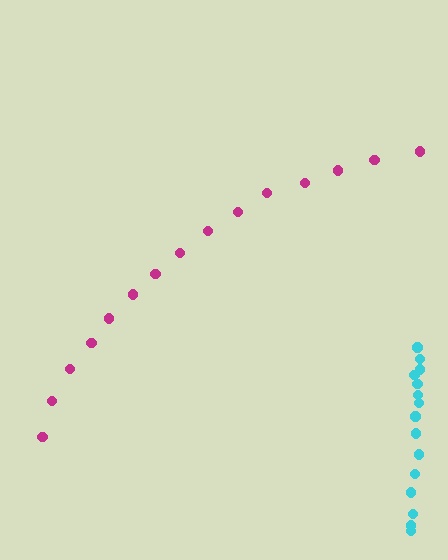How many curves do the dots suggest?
There are 2 distinct paths.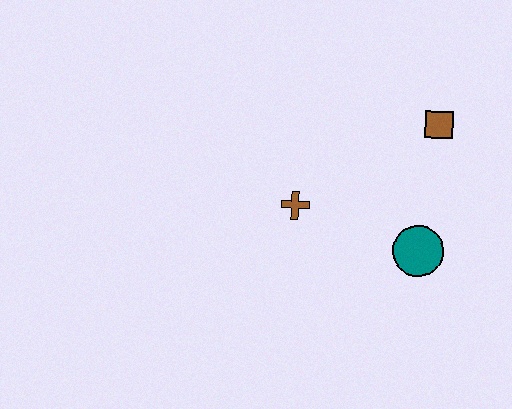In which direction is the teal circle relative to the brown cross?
The teal circle is to the right of the brown cross.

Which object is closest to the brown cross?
The teal circle is closest to the brown cross.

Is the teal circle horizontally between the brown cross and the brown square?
Yes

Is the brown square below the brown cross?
No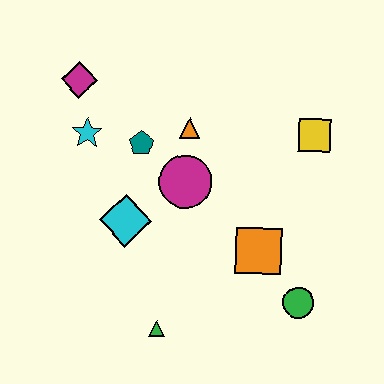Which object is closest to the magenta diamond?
The cyan star is closest to the magenta diamond.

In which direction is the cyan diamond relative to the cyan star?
The cyan diamond is below the cyan star.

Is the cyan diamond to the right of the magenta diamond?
Yes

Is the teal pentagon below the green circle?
No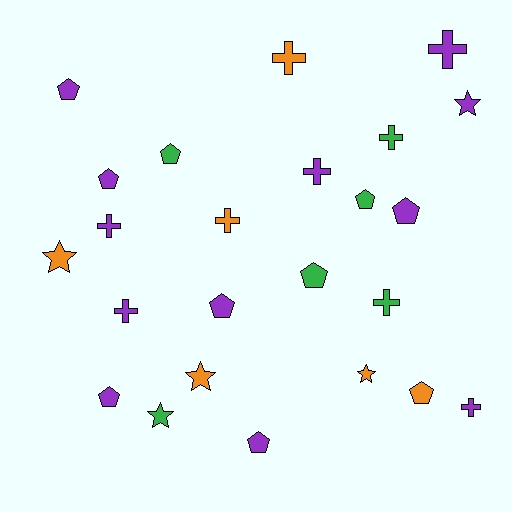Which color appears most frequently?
Purple, with 12 objects.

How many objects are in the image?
There are 24 objects.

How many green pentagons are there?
There are 3 green pentagons.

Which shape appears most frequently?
Pentagon, with 10 objects.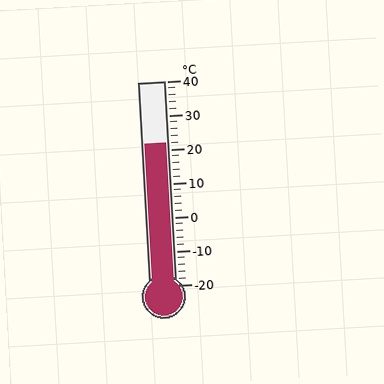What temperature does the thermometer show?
The thermometer shows approximately 22°C.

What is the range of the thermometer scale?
The thermometer scale ranges from -20°C to 40°C.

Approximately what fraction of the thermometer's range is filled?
The thermometer is filled to approximately 70% of its range.